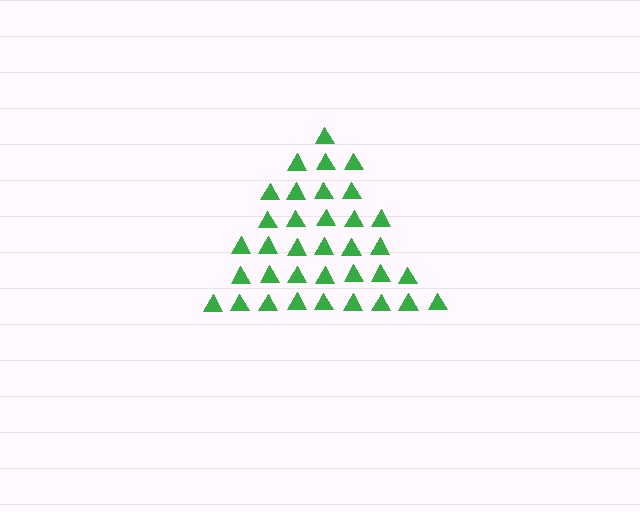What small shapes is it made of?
It is made of small triangles.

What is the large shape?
The large shape is a triangle.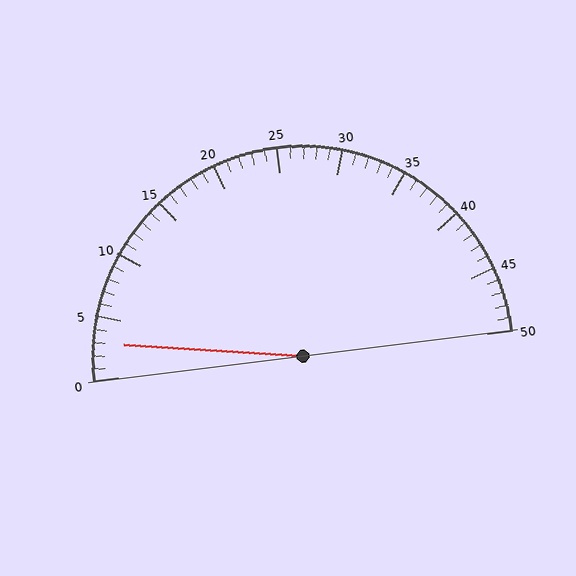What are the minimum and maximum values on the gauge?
The gauge ranges from 0 to 50.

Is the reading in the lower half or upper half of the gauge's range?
The reading is in the lower half of the range (0 to 50).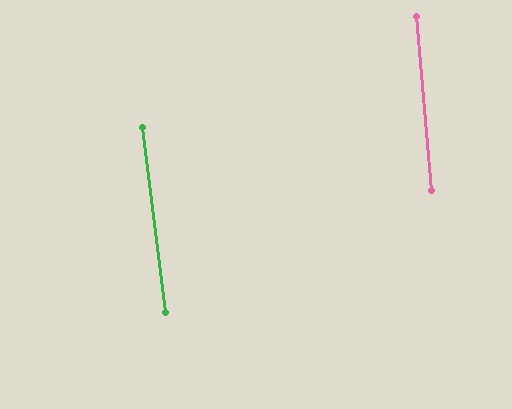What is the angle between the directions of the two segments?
Approximately 2 degrees.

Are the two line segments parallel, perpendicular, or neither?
Parallel — their directions differ by only 1.9°.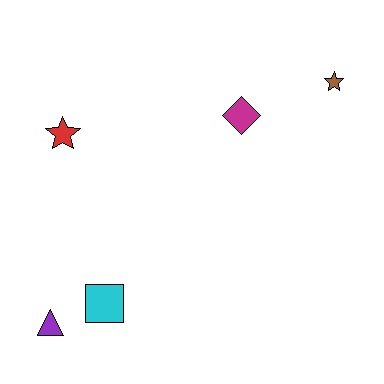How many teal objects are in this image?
There are no teal objects.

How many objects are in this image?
There are 5 objects.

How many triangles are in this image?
There is 1 triangle.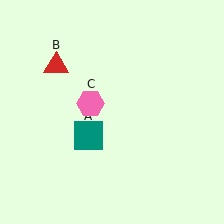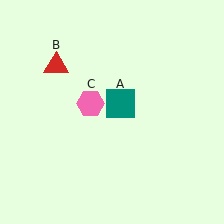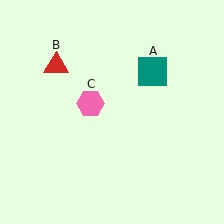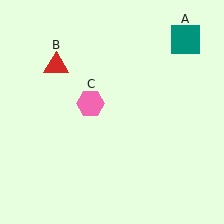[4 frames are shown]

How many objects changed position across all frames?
1 object changed position: teal square (object A).